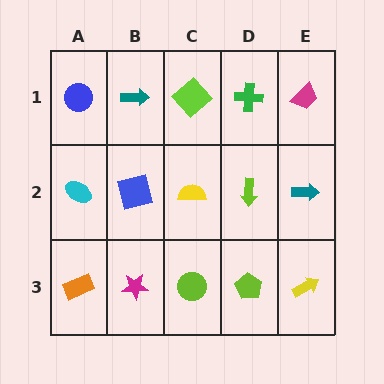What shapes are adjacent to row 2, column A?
A blue circle (row 1, column A), an orange rectangle (row 3, column A), a blue square (row 2, column B).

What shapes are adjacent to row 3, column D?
A lime arrow (row 2, column D), a lime circle (row 3, column C), a yellow arrow (row 3, column E).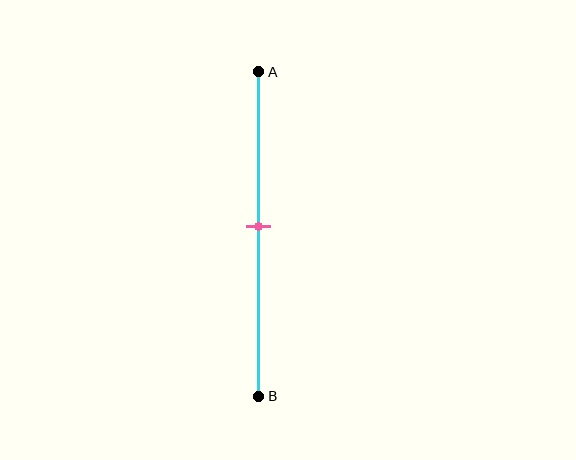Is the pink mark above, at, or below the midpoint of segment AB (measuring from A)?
The pink mark is approximately at the midpoint of segment AB.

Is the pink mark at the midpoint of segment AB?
Yes, the mark is approximately at the midpoint.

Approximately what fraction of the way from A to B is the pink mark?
The pink mark is approximately 50% of the way from A to B.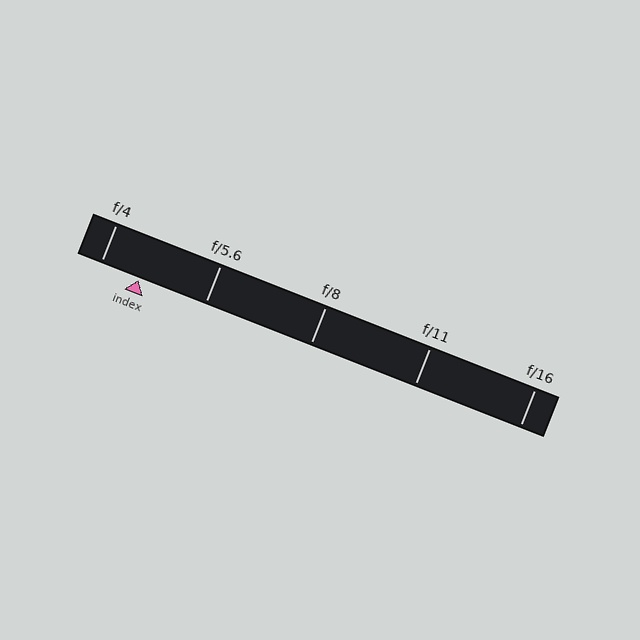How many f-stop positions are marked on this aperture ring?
There are 5 f-stop positions marked.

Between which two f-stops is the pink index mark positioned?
The index mark is between f/4 and f/5.6.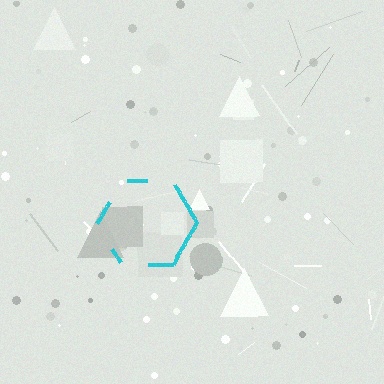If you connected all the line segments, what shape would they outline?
They would outline a hexagon.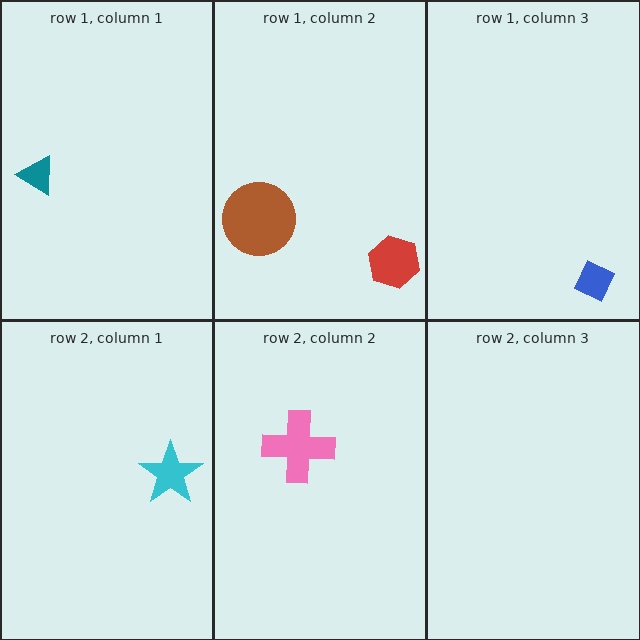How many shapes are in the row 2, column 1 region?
1.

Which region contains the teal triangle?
The row 1, column 1 region.